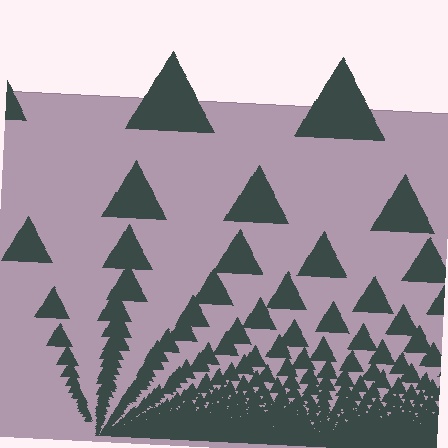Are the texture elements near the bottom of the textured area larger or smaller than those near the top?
Smaller. The gradient is inverted — elements near the bottom are smaller and denser.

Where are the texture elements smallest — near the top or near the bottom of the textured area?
Near the bottom.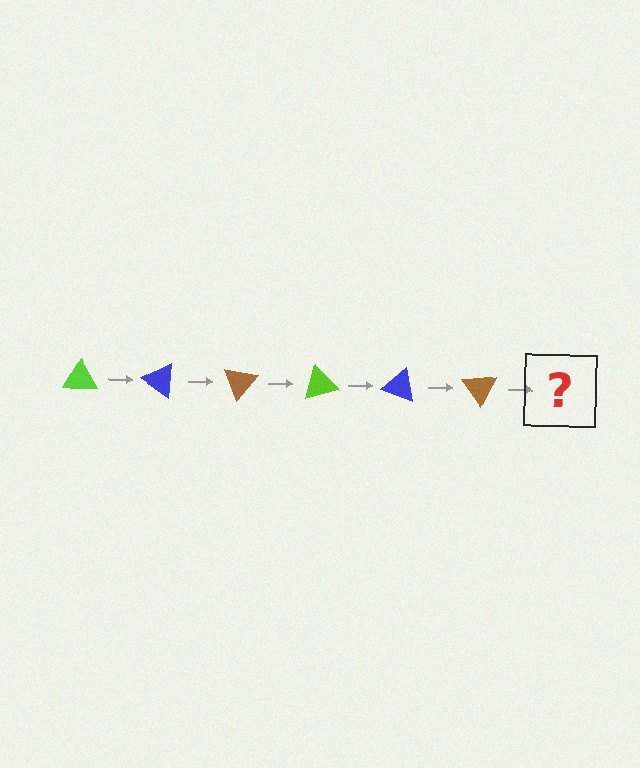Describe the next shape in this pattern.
It should be a lime triangle, rotated 210 degrees from the start.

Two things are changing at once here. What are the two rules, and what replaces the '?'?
The two rules are that it rotates 35 degrees each step and the color cycles through lime, blue, and brown. The '?' should be a lime triangle, rotated 210 degrees from the start.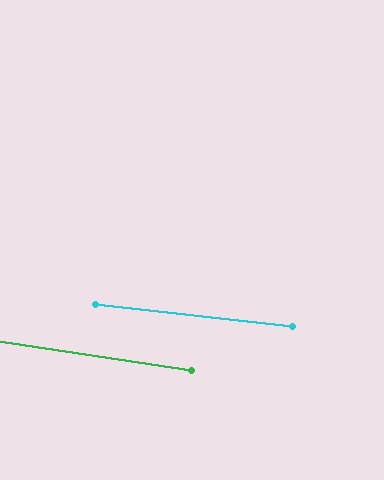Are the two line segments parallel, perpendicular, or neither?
Parallel — their directions differ by only 1.9°.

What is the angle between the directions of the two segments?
Approximately 2 degrees.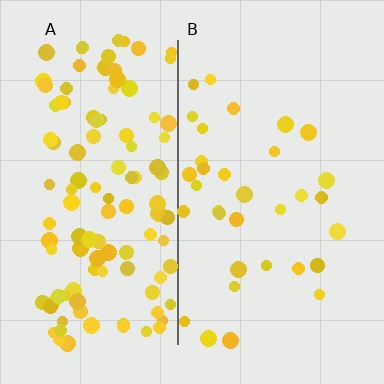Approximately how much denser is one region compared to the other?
Approximately 3.4× — region A over region B.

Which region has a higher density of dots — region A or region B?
A (the left).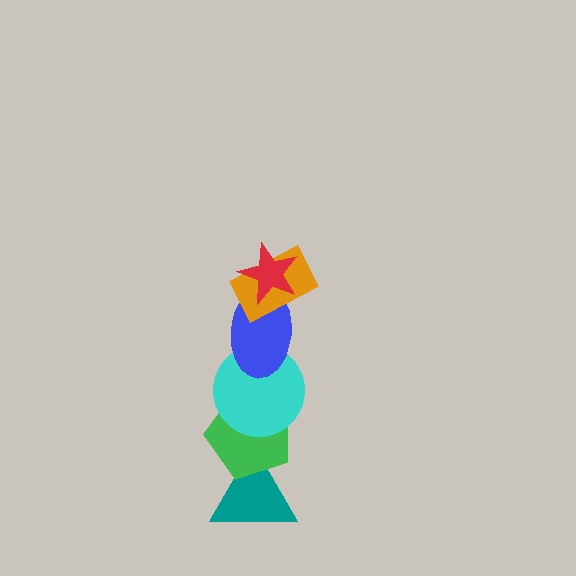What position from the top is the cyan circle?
The cyan circle is 4th from the top.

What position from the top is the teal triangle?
The teal triangle is 6th from the top.